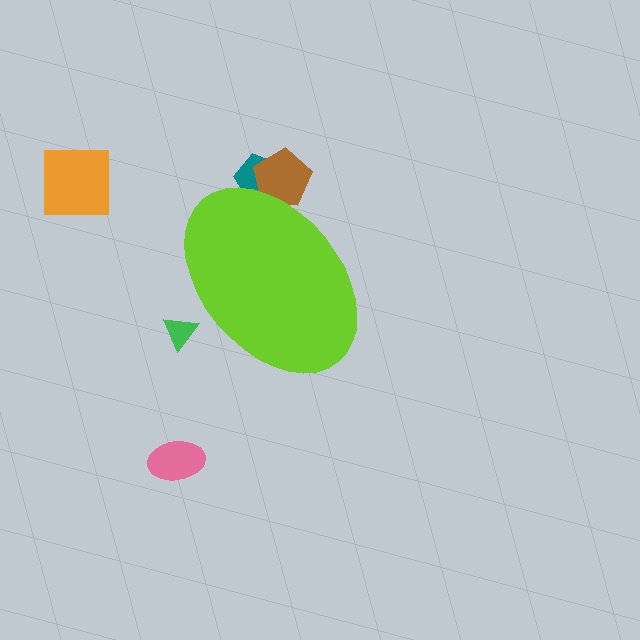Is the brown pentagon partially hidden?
Yes, the brown pentagon is partially hidden behind the lime ellipse.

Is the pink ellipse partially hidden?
No, the pink ellipse is fully visible.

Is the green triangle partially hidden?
Yes, the green triangle is partially hidden behind the lime ellipse.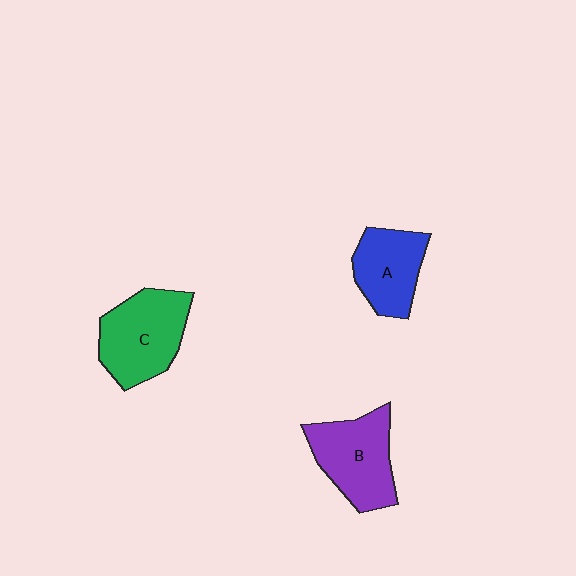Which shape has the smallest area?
Shape A (blue).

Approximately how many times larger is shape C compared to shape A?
Approximately 1.3 times.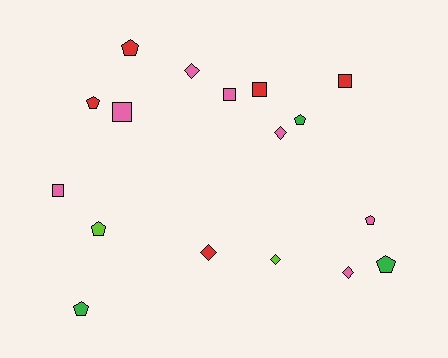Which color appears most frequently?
Pink, with 7 objects.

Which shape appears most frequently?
Pentagon, with 7 objects.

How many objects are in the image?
There are 17 objects.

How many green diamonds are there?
There are no green diamonds.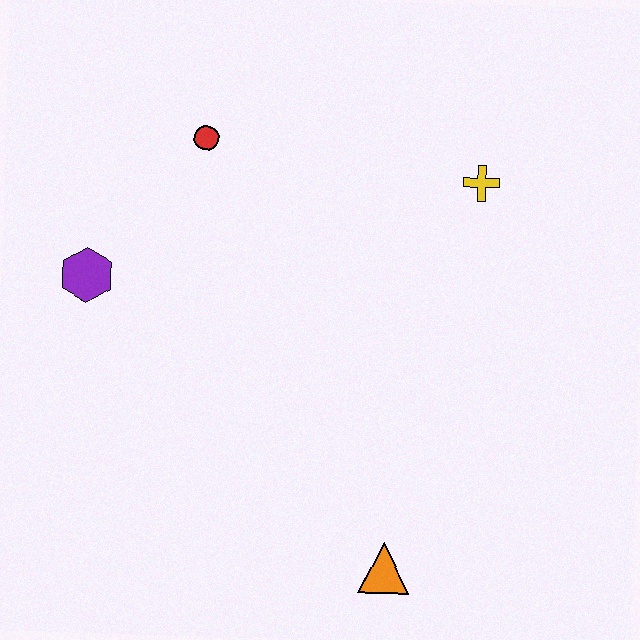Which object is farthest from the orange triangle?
The red circle is farthest from the orange triangle.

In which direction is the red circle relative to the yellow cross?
The red circle is to the left of the yellow cross.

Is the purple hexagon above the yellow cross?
No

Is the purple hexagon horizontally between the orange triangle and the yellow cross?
No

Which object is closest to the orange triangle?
The yellow cross is closest to the orange triangle.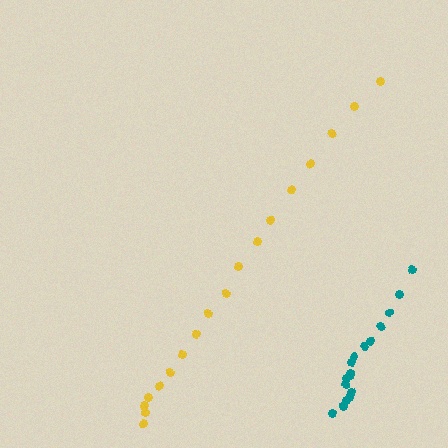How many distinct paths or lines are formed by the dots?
There are 2 distinct paths.